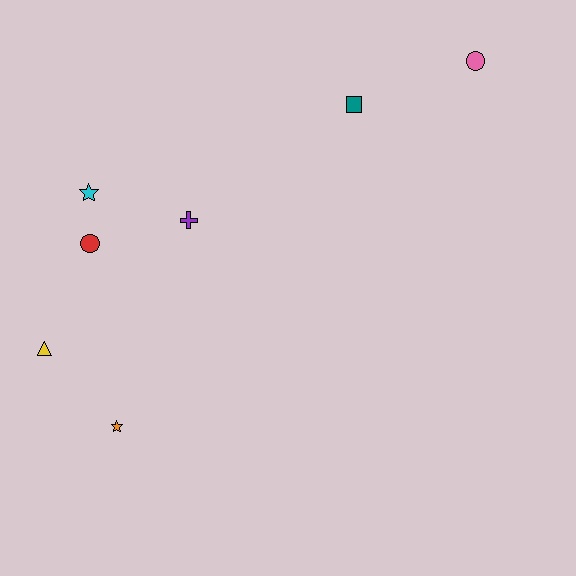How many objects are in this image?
There are 7 objects.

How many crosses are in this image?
There is 1 cross.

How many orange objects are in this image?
There is 1 orange object.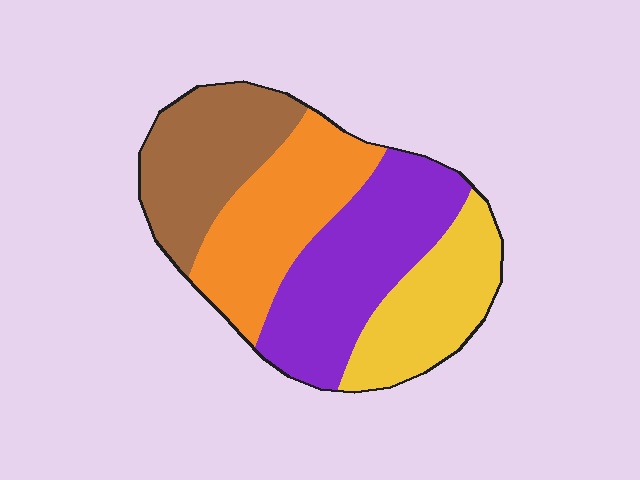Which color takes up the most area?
Purple, at roughly 30%.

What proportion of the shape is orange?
Orange takes up about one quarter (1/4) of the shape.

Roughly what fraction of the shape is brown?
Brown takes up about one quarter (1/4) of the shape.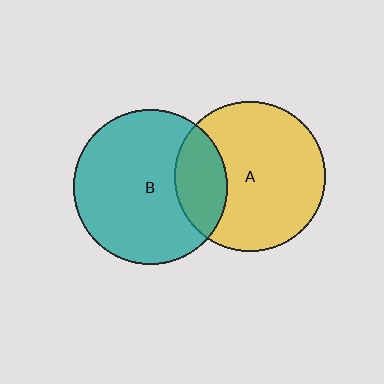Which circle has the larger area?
Circle B (teal).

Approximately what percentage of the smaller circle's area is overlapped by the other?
Approximately 25%.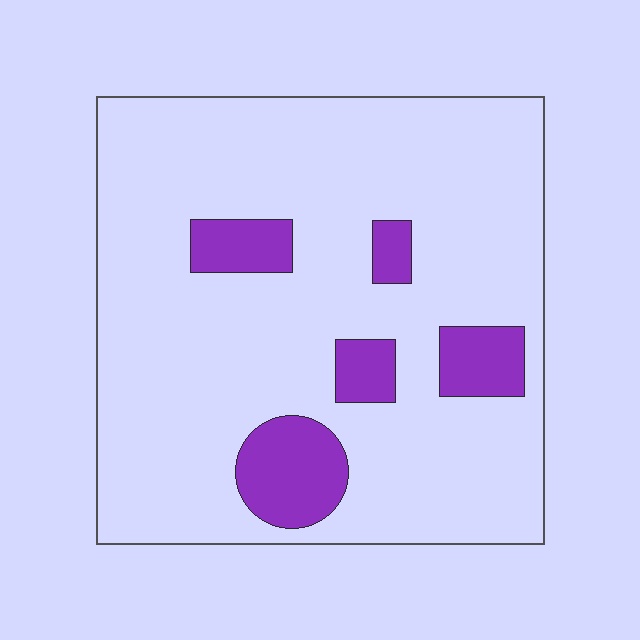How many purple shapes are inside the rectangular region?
5.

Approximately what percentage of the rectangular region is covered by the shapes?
Approximately 15%.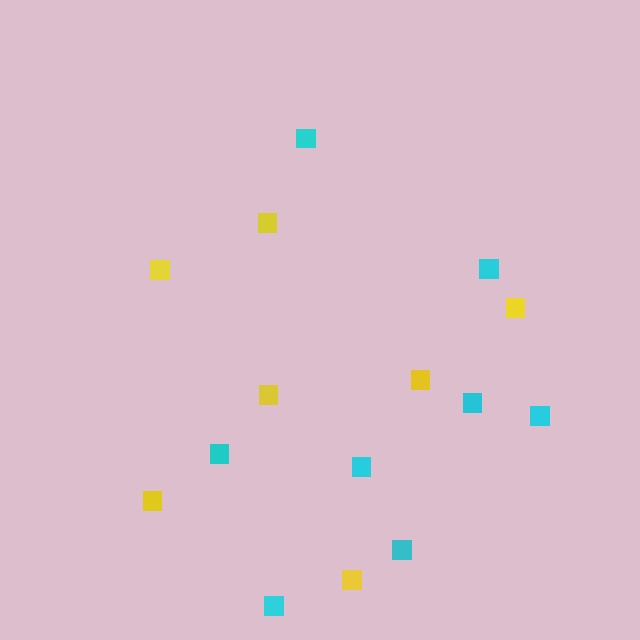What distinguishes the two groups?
There are 2 groups: one group of cyan squares (8) and one group of yellow squares (7).